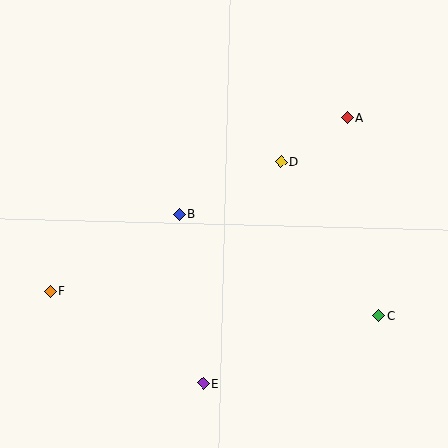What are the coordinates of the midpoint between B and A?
The midpoint between B and A is at (263, 166).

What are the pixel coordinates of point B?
Point B is at (180, 214).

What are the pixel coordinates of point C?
Point C is at (379, 316).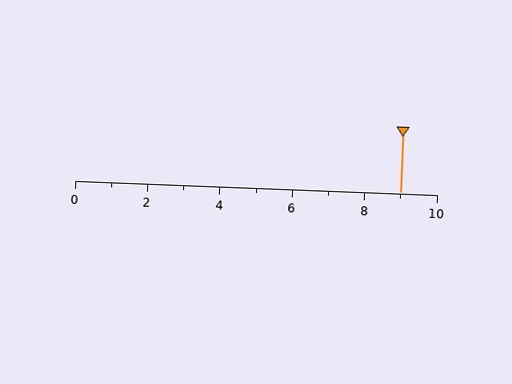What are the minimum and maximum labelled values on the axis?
The axis runs from 0 to 10.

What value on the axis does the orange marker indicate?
The marker indicates approximately 9.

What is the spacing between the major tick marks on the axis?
The major ticks are spaced 2 apart.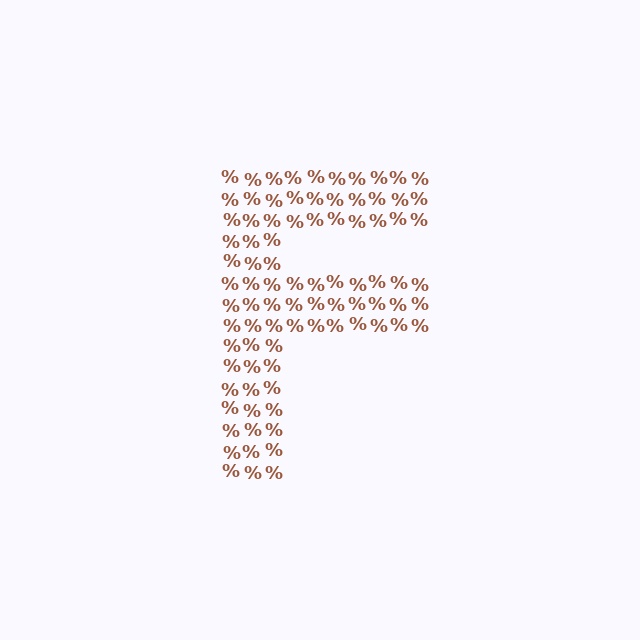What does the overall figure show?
The overall figure shows the letter F.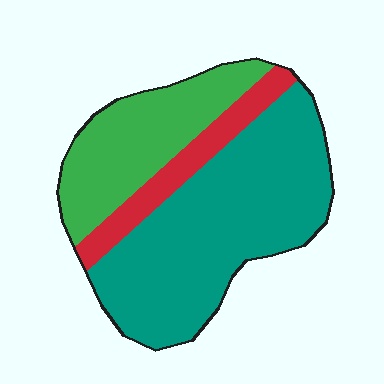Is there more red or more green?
Green.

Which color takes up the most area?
Teal, at roughly 60%.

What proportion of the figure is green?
Green covers roughly 30% of the figure.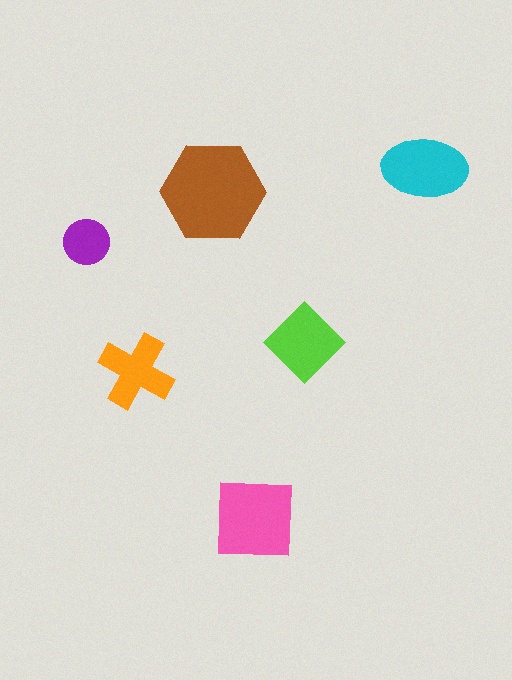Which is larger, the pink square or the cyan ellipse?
The pink square.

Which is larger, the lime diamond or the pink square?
The pink square.